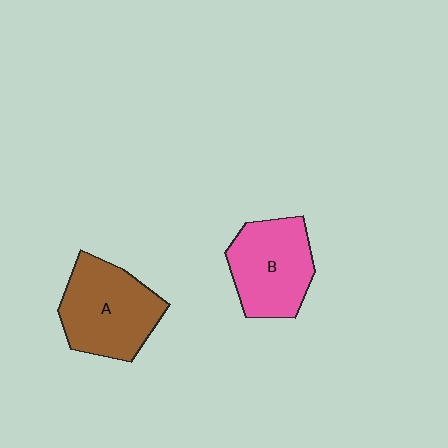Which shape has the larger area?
Shape A (brown).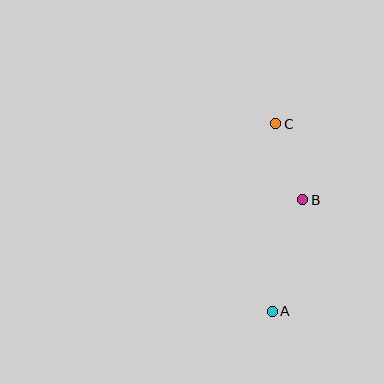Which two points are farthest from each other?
Points A and C are farthest from each other.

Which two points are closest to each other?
Points B and C are closest to each other.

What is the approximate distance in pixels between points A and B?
The distance between A and B is approximately 116 pixels.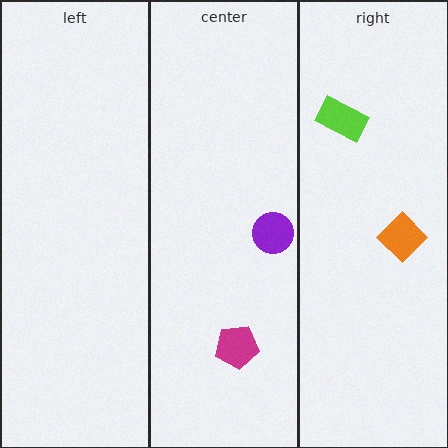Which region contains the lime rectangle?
The right region.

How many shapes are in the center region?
2.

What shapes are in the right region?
The lime rectangle, the orange diamond.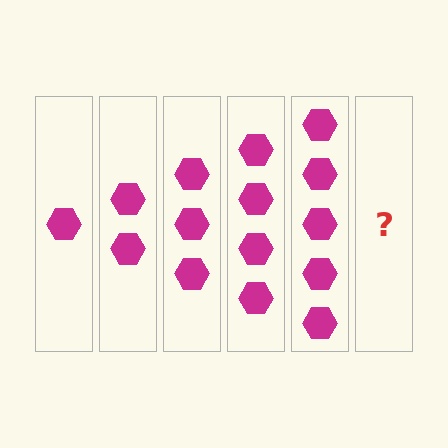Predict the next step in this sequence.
The next step is 6 hexagons.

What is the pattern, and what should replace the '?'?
The pattern is that each step adds one more hexagon. The '?' should be 6 hexagons.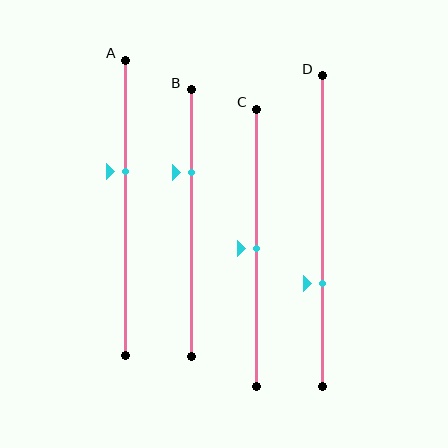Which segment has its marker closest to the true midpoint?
Segment C has its marker closest to the true midpoint.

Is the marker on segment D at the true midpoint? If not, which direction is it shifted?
No, the marker on segment D is shifted downward by about 17% of the segment length.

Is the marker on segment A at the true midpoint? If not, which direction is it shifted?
No, the marker on segment A is shifted upward by about 12% of the segment length.